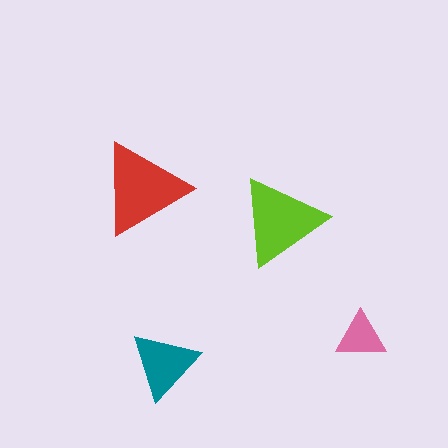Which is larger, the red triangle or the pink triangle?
The red one.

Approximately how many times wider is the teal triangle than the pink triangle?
About 1.5 times wider.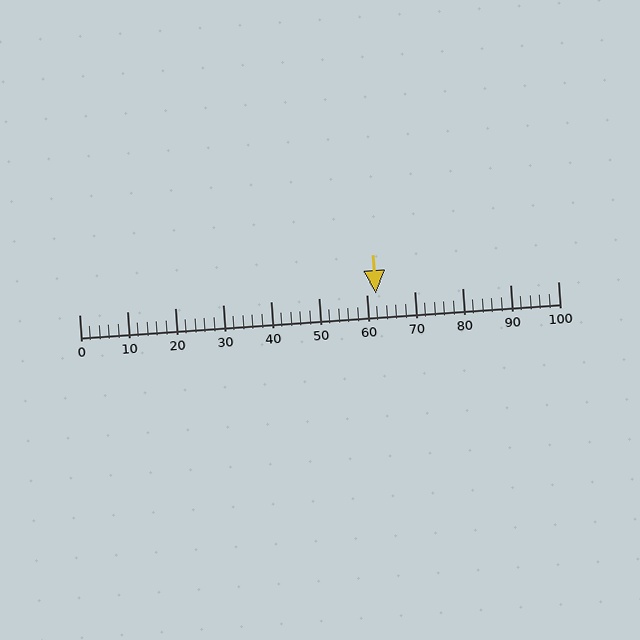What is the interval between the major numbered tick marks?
The major tick marks are spaced 10 units apart.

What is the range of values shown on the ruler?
The ruler shows values from 0 to 100.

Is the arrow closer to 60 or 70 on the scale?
The arrow is closer to 60.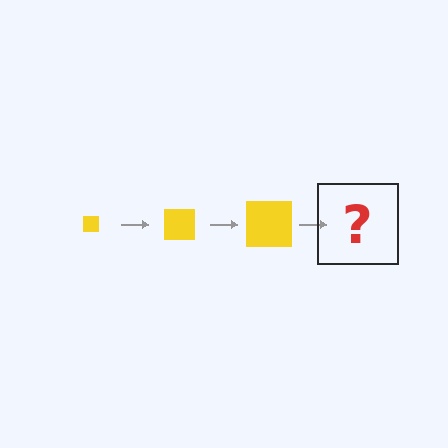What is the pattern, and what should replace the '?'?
The pattern is that the square gets progressively larger each step. The '?' should be a yellow square, larger than the previous one.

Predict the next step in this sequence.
The next step is a yellow square, larger than the previous one.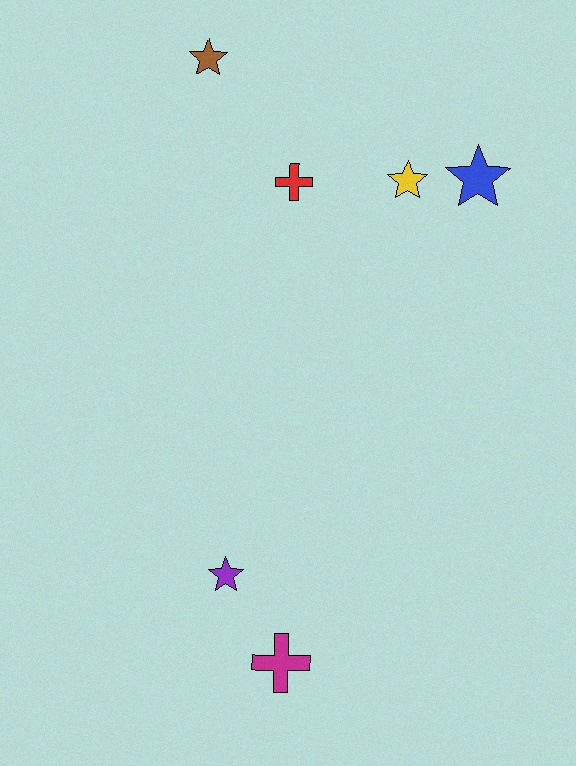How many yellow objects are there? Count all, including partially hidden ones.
There is 1 yellow object.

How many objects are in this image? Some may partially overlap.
There are 6 objects.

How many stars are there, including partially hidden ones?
There are 4 stars.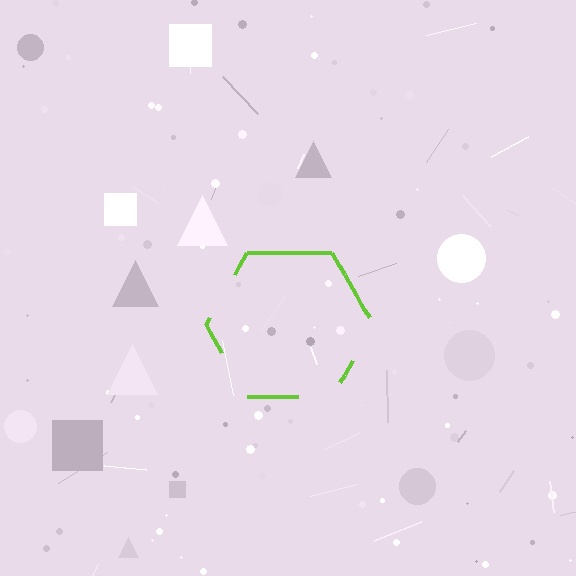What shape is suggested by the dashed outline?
The dashed outline suggests a hexagon.